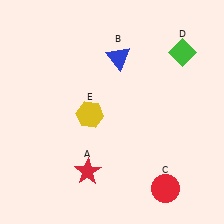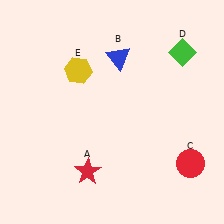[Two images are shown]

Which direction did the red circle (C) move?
The red circle (C) moved right.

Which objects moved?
The objects that moved are: the red circle (C), the yellow hexagon (E).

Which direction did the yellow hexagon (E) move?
The yellow hexagon (E) moved up.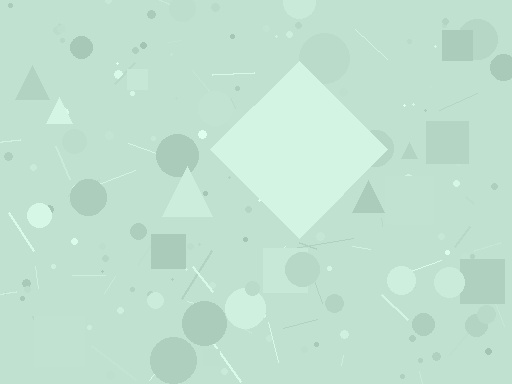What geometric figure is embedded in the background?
A diamond is embedded in the background.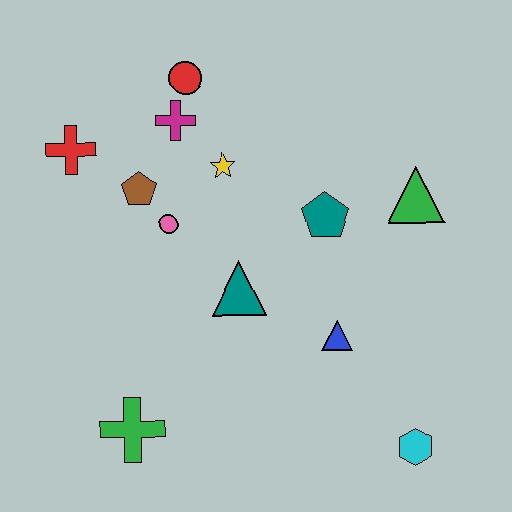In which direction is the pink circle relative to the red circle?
The pink circle is below the red circle.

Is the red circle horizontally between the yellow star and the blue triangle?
No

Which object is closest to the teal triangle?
The pink circle is closest to the teal triangle.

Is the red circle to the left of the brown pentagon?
No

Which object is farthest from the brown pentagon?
The cyan hexagon is farthest from the brown pentagon.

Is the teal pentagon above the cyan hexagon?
Yes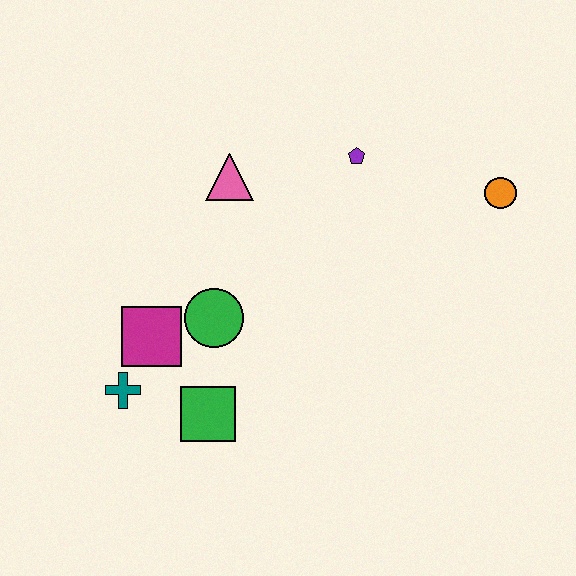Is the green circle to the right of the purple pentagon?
No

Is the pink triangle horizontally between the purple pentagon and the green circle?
Yes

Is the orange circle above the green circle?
Yes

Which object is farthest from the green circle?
The orange circle is farthest from the green circle.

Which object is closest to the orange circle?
The purple pentagon is closest to the orange circle.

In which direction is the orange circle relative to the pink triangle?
The orange circle is to the right of the pink triangle.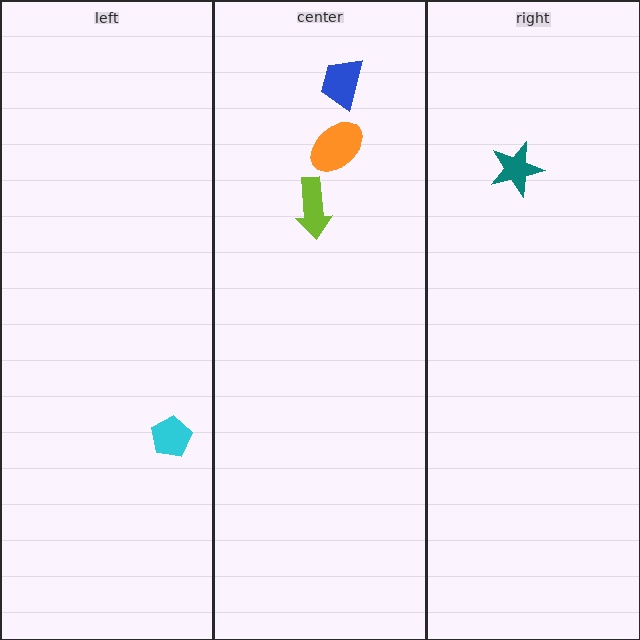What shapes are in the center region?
The orange ellipse, the blue trapezoid, the lime arrow.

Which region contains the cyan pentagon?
The left region.